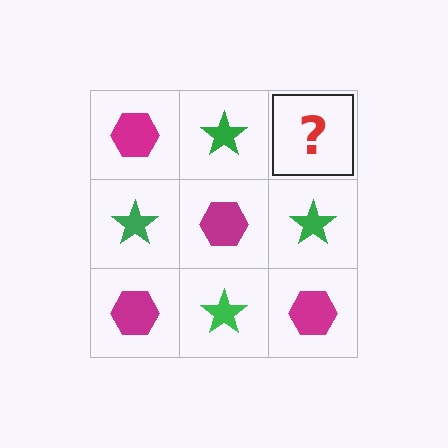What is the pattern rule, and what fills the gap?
The rule is that it alternates magenta hexagon and green star in a checkerboard pattern. The gap should be filled with a magenta hexagon.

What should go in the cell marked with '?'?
The missing cell should contain a magenta hexagon.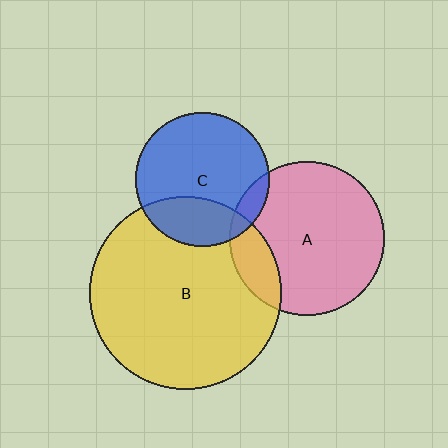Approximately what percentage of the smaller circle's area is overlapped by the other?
Approximately 10%.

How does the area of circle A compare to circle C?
Approximately 1.3 times.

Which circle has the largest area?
Circle B (yellow).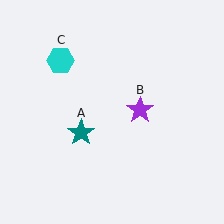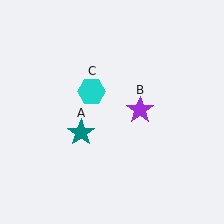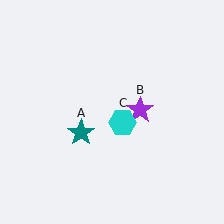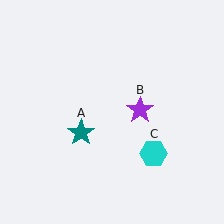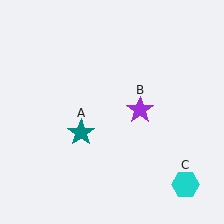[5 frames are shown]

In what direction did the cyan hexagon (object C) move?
The cyan hexagon (object C) moved down and to the right.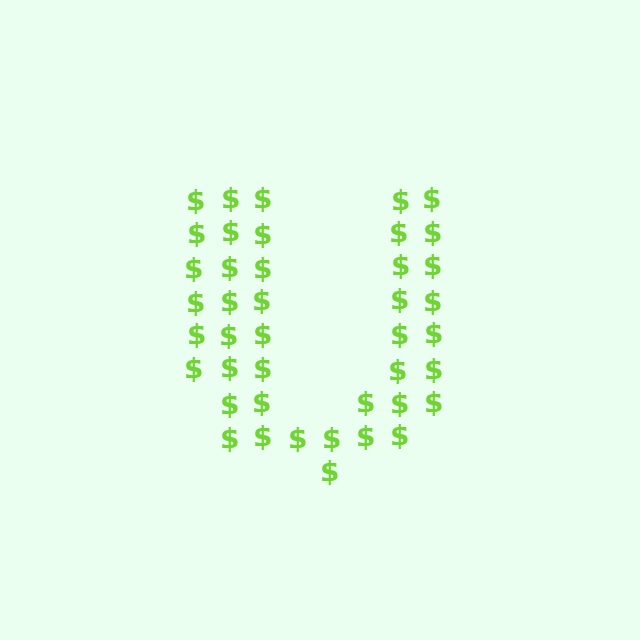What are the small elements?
The small elements are dollar signs.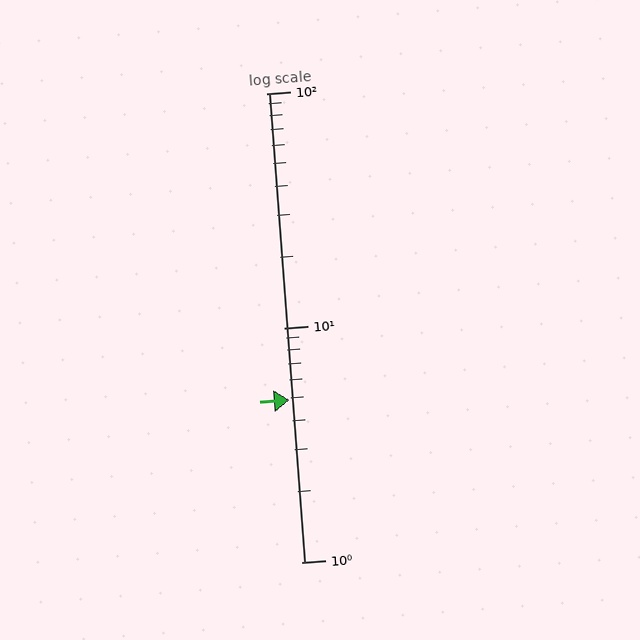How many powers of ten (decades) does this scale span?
The scale spans 2 decades, from 1 to 100.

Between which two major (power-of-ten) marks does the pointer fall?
The pointer is between 1 and 10.